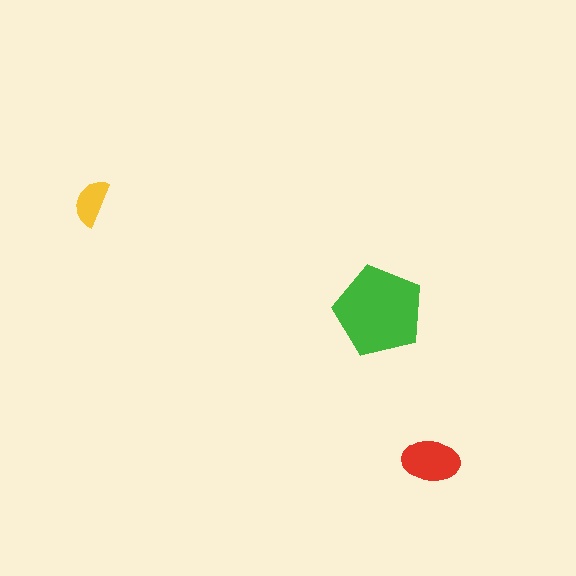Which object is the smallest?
The yellow semicircle.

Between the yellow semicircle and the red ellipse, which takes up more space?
The red ellipse.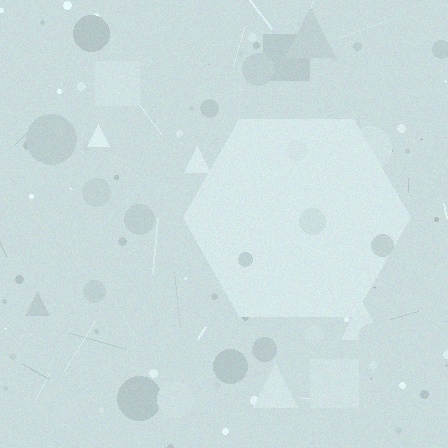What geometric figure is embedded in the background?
A hexagon is embedded in the background.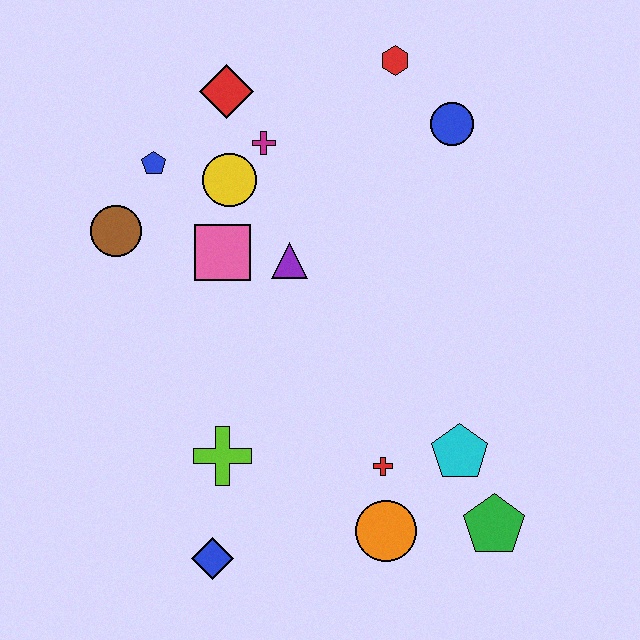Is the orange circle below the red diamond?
Yes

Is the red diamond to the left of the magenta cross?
Yes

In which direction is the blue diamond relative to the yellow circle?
The blue diamond is below the yellow circle.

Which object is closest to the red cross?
The orange circle is closest to the red cross.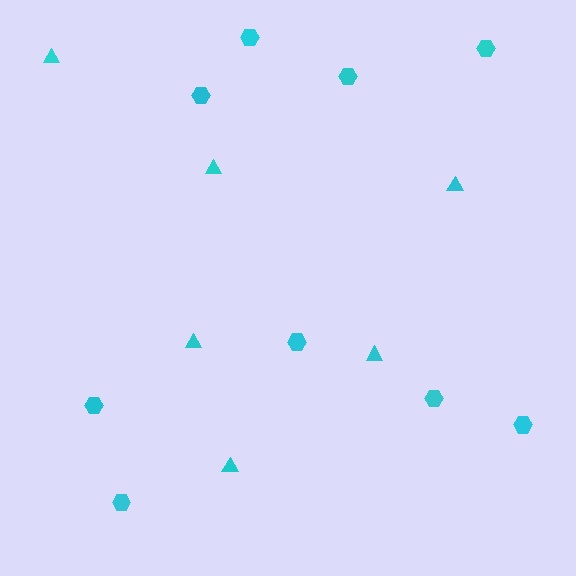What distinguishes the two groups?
There are 2 groups: one group of hexagons (9) and one group of triangles (6).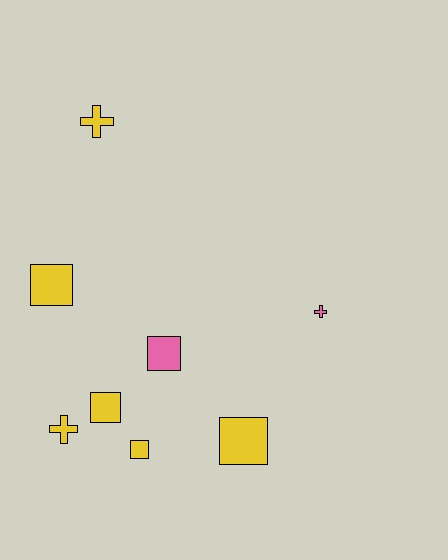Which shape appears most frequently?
Square, with 5 objects.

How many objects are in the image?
There are 8 objects.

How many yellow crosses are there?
There are 2 yellow crosses.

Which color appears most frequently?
Yellow, with 6 objects.